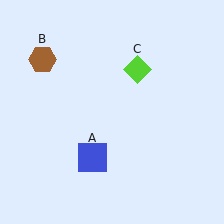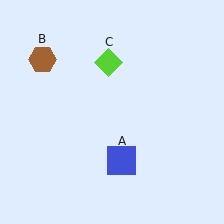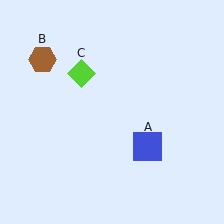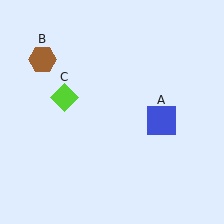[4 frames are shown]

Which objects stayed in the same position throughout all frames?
Brown hexagon (object B) remained stationary.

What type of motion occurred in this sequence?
The blue square (object A), lime diamond (object C) rotated counterclockwise around the center of the scene.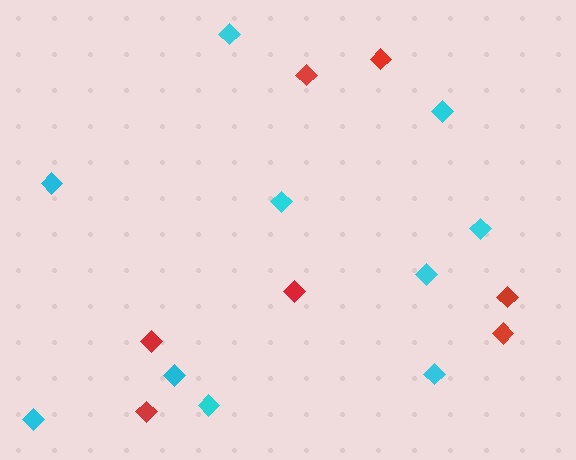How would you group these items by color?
There are 2 groups: one group of cyan diamonds (10) and one group of red diamonds (7).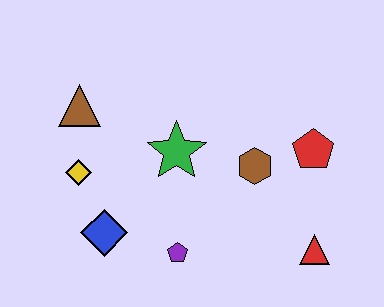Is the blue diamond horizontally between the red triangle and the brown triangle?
Yes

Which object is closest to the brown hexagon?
The red pentagon is closest to the brown hexagon.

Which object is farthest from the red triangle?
The brown triangle is farthest from the red triangle.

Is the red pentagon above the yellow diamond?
Yes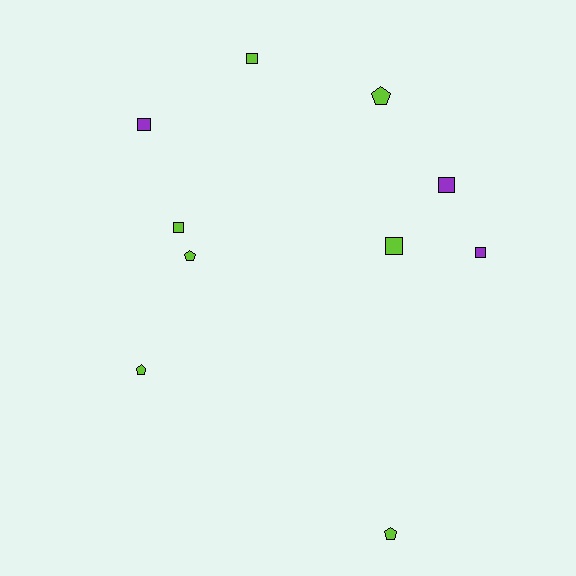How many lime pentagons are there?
There are 4 lime pentagons.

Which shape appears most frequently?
Square, with 6 objects.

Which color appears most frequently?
Lime, with 7 objects.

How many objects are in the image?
There are 10 objects.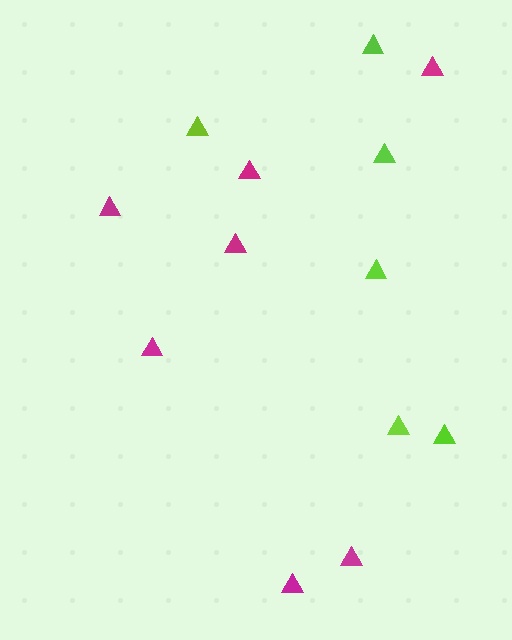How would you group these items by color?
There are 2 groups: one group of lime triangles (6) and one group of magenta triangles (7).